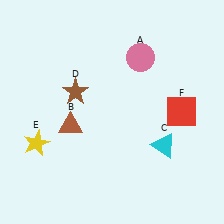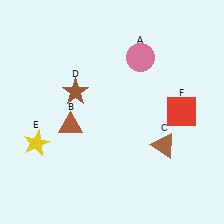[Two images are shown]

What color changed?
The triangle (C) changed from cyan in Image 1 to brown in Image 2.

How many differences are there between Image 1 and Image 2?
There is 1 difference between the two images.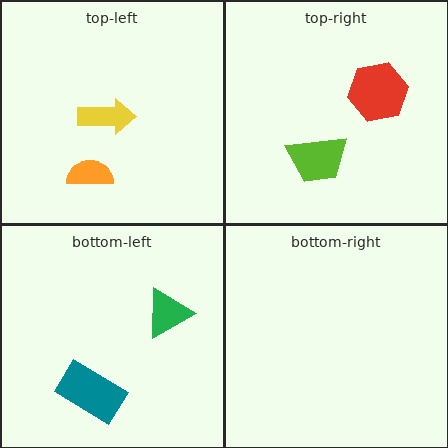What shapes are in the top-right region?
The red hexagon, the lime trapezoid.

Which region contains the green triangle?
The bottom-left region.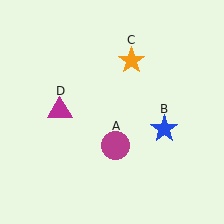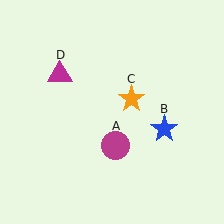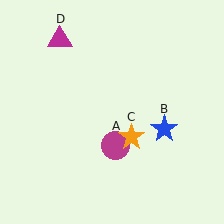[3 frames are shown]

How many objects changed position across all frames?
2 objects changed position: orange star (object C), magenta triangle (object D).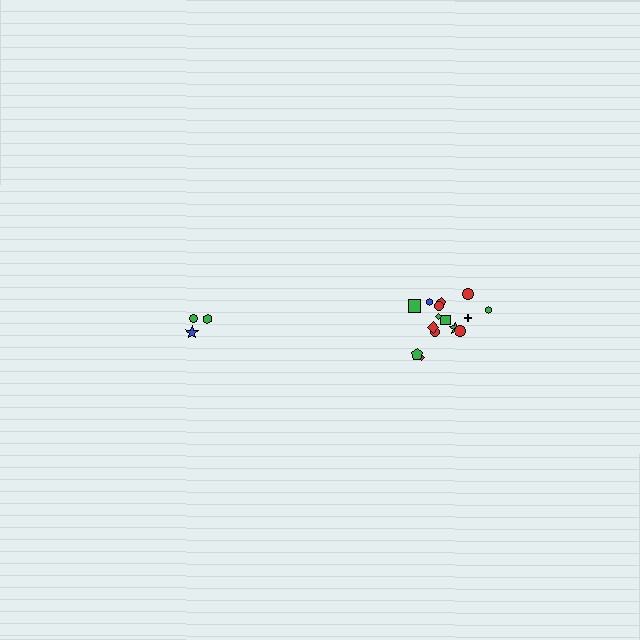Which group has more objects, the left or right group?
The right group.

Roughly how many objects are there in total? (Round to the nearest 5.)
Roughly 20 objects in total.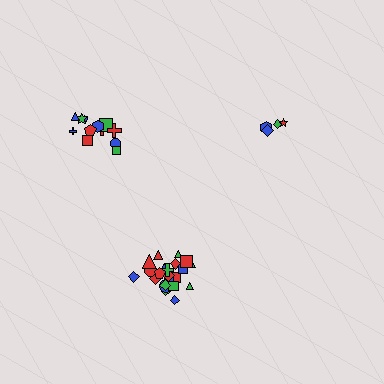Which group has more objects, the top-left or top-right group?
The top-left group.